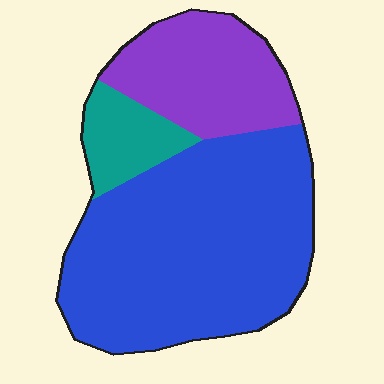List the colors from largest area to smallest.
From largest to smallest: blue, purple, teal.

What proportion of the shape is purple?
Purple takes up about one quarter (1/4) of the shape.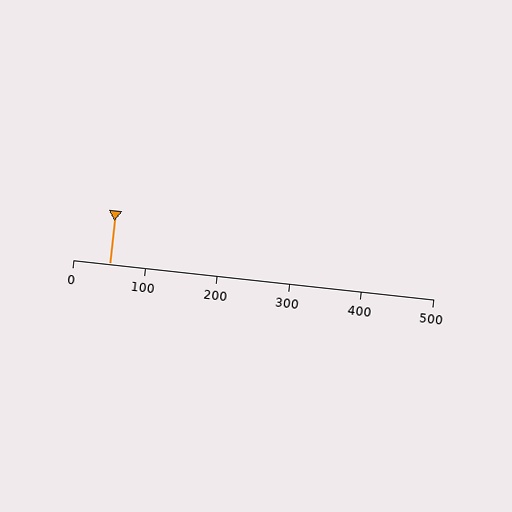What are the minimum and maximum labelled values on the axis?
The axis runs from 0 to 500.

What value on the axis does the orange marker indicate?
The marker indicates approximately 50.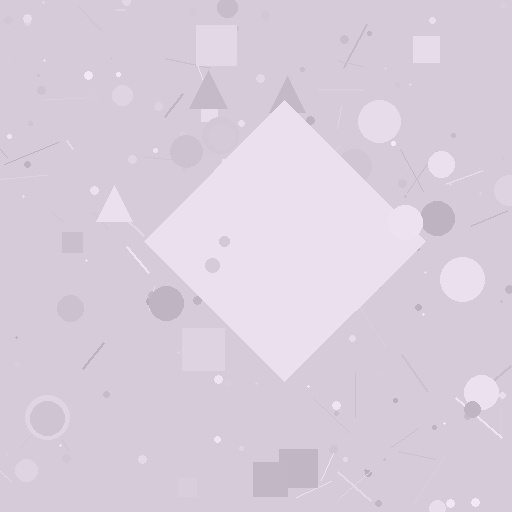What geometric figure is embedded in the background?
A diamond is embedded in the background.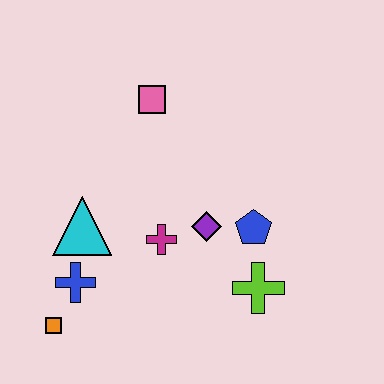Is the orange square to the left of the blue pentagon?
Yes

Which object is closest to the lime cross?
The blue pentagon is closest to the lime cross.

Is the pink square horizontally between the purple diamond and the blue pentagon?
No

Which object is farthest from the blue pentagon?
The orange square is farthest from the blue pentagon.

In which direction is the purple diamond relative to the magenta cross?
The purple diamond is to the right of the magenta cross.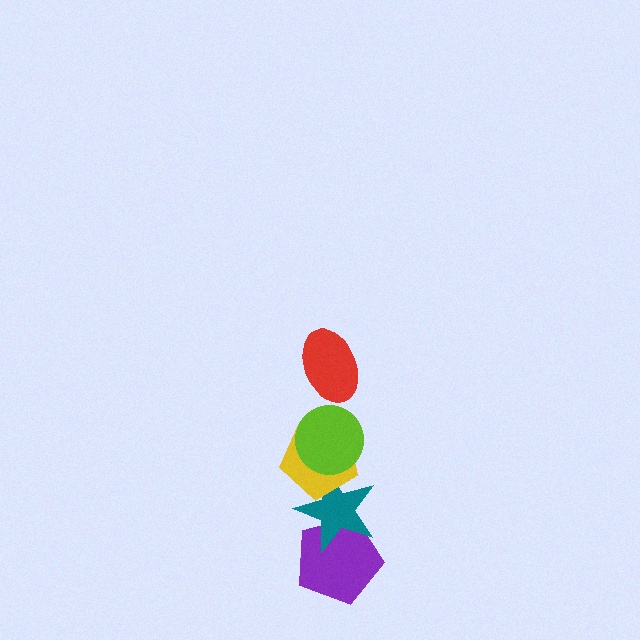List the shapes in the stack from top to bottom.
From top to bottom: the red ellipse, the lime circle, the yellow pentagon, the teal star, the purple pentagon.